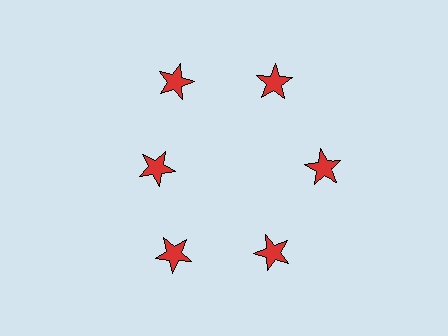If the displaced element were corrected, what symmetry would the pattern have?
It would have 6-fold rotational symmetry — the pattern would map onto itself every 60 degrees.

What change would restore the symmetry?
The symmetry would be restored by moving it outward, back onto the ring so that all 6 stars sit at equal angles and equal distance from the center.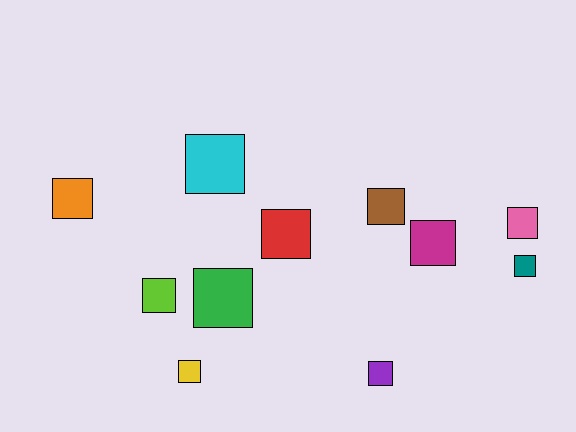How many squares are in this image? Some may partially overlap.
There are 11 squares.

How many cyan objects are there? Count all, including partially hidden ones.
There is 1 cyan object.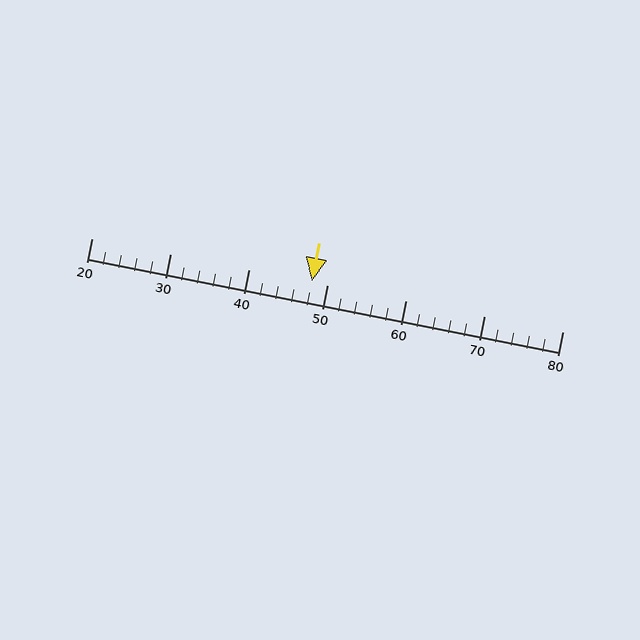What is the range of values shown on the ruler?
The ruler shows values from 20 to 80.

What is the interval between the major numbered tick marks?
The major tick marks are spaced 10 units apart.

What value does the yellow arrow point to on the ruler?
The yellow arrow points to approximately 48.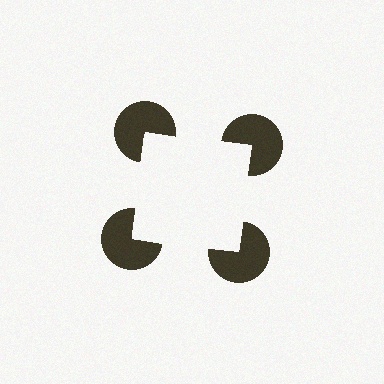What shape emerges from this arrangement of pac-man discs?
An illusory square — its edges are inferred from the aligned wedge cuts in the pac-man discs, not physically drawn.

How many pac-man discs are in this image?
There are 4 — one at each vertex of the illusory square.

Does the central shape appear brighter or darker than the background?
It typically appears slightly brighter than the background, even though no actual brightness change is drawn.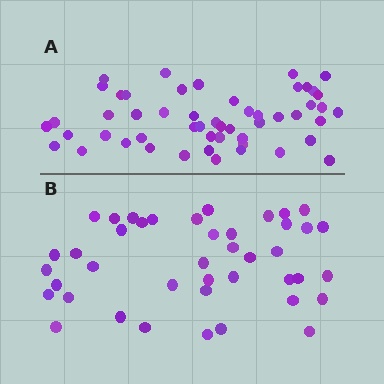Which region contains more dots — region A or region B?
Region A (the top region) has more dots.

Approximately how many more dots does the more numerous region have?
Region A has roughly 10 or so more dots than region B.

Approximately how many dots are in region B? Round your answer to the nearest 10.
About 40 dots. (The exact count is 42, which rounds to 40.)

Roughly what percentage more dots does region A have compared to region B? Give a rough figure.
About 25% more.